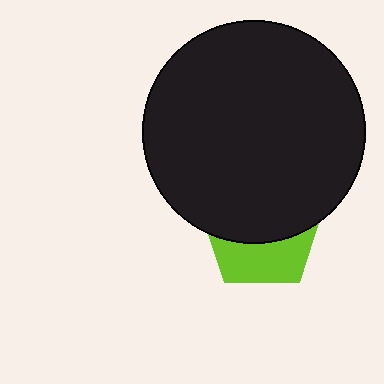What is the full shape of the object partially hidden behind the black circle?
The partially hidden object is a lime pentagon.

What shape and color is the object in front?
The object in front is a black circle.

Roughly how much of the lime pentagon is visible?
A small part of it is visible (roughly 40%).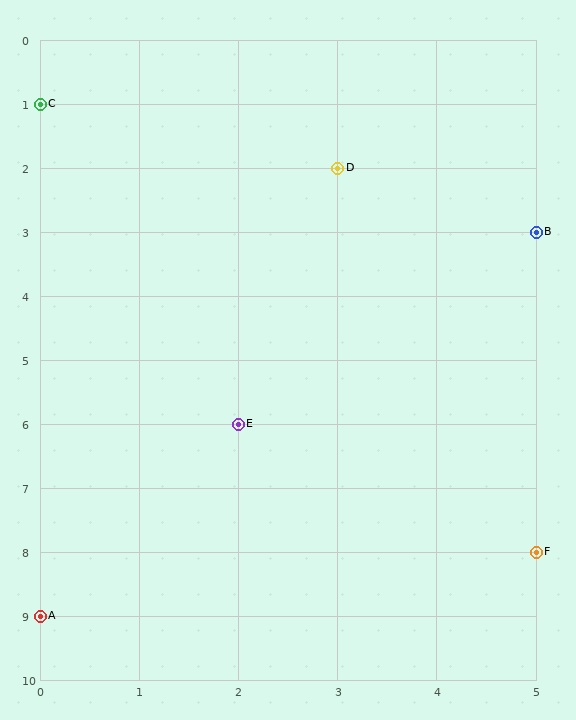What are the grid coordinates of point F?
Point F is at grid coordinates (5, 8).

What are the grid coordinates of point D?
Point D is at grid coordinates (3, 2).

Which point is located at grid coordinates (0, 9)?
Point A is at (0, 9).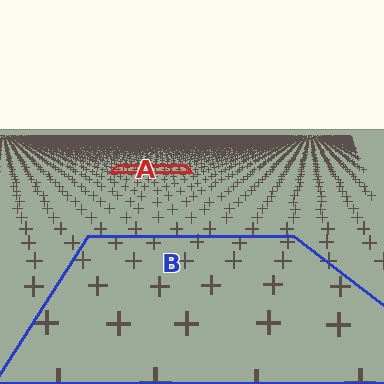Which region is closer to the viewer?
Region B is closer. The texture elements there are larger and more spread out.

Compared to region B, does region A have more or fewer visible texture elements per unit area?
Region A has more texture elements per unit area — they are packed more densely because it is farther away.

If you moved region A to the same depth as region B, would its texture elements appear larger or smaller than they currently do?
They would appear larger. At a closer depth, the same texture elements are projected at a bigger on-screen size.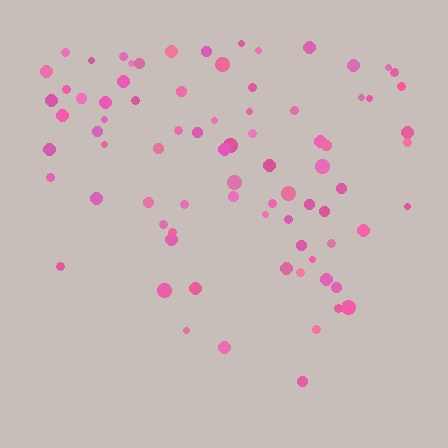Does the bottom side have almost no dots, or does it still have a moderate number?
Still a moderate number, just noticeably fewer than the top.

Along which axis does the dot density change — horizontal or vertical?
Vertical.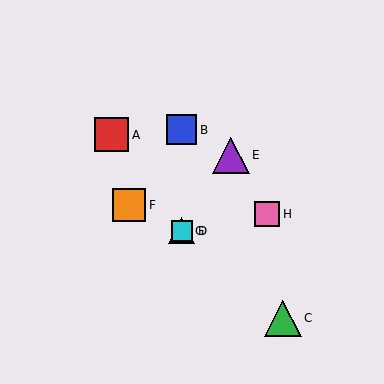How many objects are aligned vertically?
3 objects (B, D, G) are aligned vertically.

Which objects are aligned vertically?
Objects B, D, G are aligned vertically.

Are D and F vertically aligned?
No, D is at x≈182 and F is at x≈129.